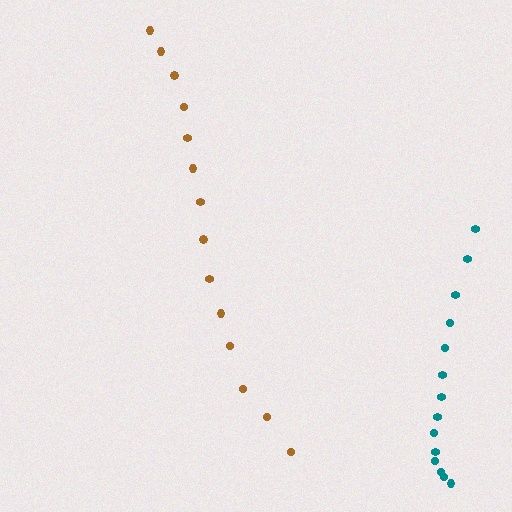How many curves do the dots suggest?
There are 2 distinct paths.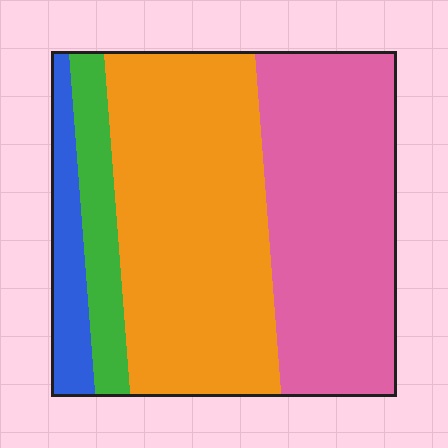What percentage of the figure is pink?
Pink takes up about three eighths (3/8) of the figure.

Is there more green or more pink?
Pink.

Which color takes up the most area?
Orange, at roughly 45%.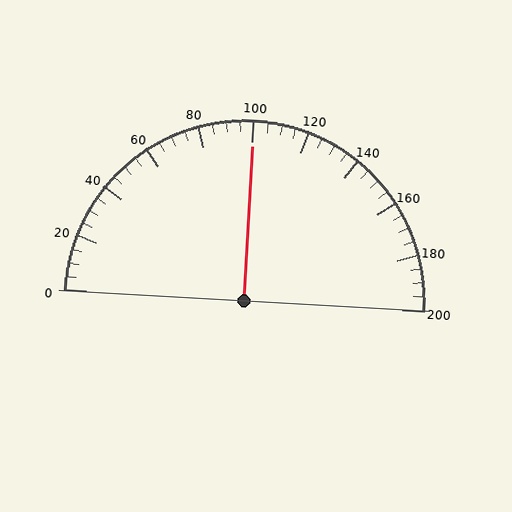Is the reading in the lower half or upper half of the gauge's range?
The reading is in the upper half of the range (0 to 200).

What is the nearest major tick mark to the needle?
The nearest major tick mark is 100.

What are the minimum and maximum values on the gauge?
The gauge ranges from 0 to 200.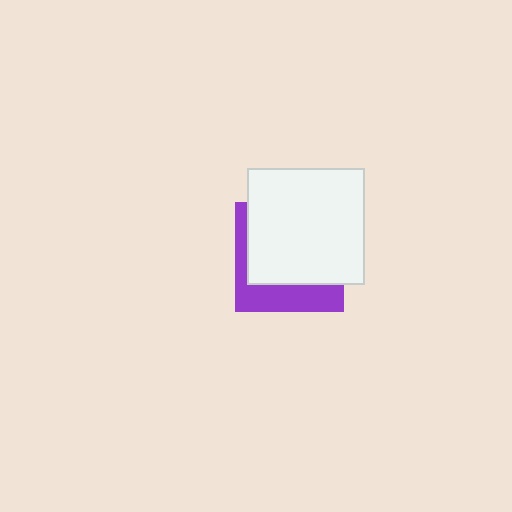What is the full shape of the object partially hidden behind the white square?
The partially hidden object is a purple square.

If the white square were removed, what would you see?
You would see the complete purple square.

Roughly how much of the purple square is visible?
A small part of it is visible (roughly 32%).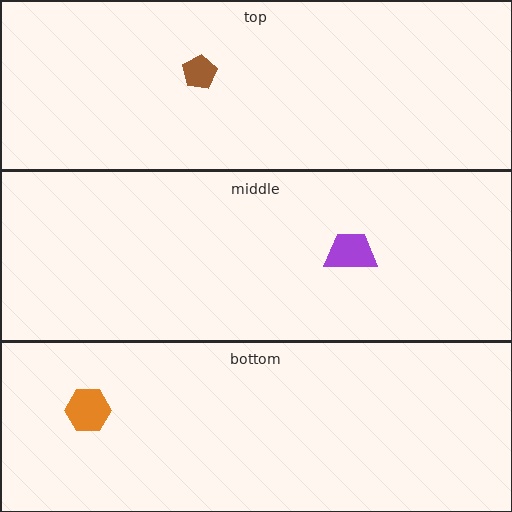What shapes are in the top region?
The brown pentagon.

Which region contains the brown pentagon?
The top region.